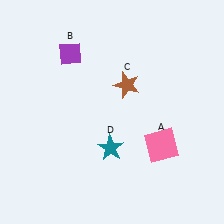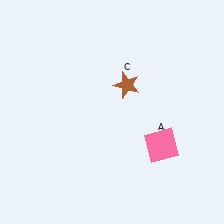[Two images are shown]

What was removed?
The purple diamond (B), the teal star (D) were removed in Image 2.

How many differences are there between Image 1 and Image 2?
There are 2 differences between the two images.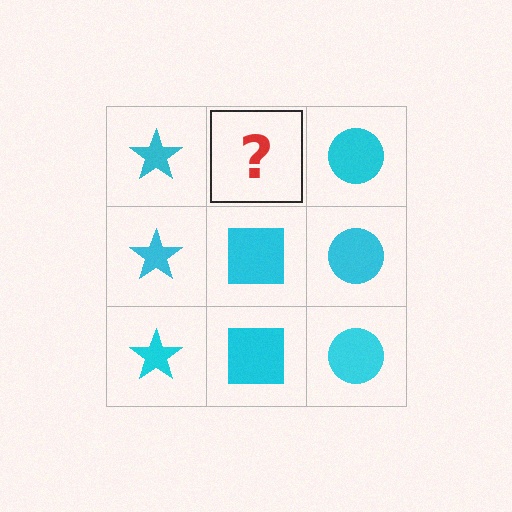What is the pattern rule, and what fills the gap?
The rule is that each column has a consistent shape. The gap should be filled with a cyan square.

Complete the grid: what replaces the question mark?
The question mark should be replaced with a cyan square.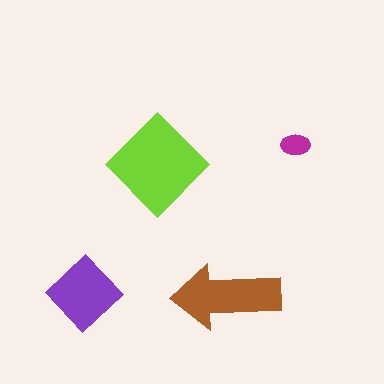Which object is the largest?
The lime diamond.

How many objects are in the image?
There are 4 objects in the image.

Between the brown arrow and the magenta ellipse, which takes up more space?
The brown arrow.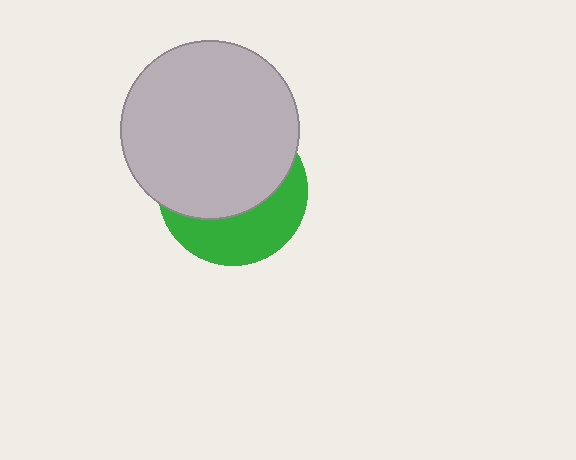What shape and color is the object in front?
The object in front is a light gray circle.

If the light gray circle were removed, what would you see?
You would see the complete green circle.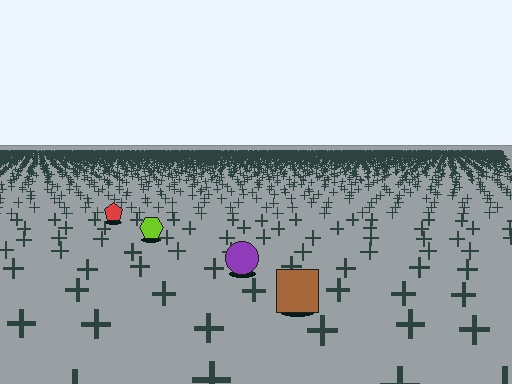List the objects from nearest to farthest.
From nearest to farthest: the brown square, the purple circle, the lime hexagon, the red pentagon.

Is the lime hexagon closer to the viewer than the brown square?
No. The brown square is closer — you can tell from the texture gradient: the ground texture is coarser near it.